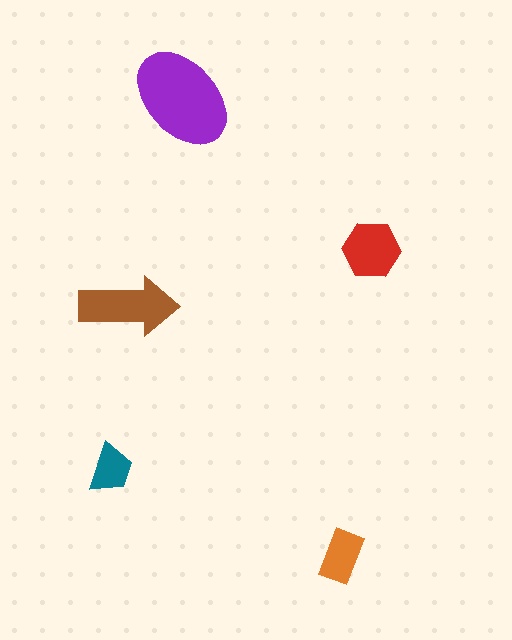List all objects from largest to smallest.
The purple ellipse, the brown arrow, the red hexagon, the orange rectangle, the teal trapezoid.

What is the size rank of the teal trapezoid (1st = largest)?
5th.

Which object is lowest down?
The orange rectangle is bottommost.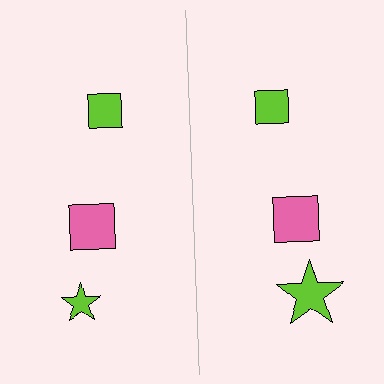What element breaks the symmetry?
The lime star on the right side has a different size than its mirror counterpart.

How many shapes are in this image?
There are 6 shapes in this image.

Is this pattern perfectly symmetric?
No, the pattern is not perfectly symmetric. The lime star on the right side has a different size than its mirror counterpart.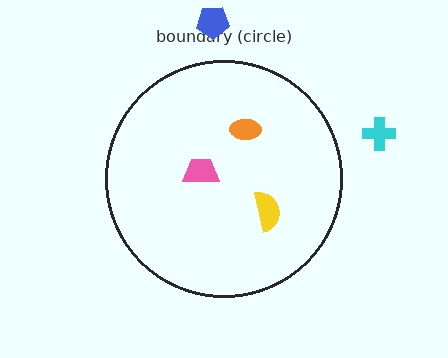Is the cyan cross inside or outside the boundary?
Outside.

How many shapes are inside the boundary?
3 inside, 2 outside.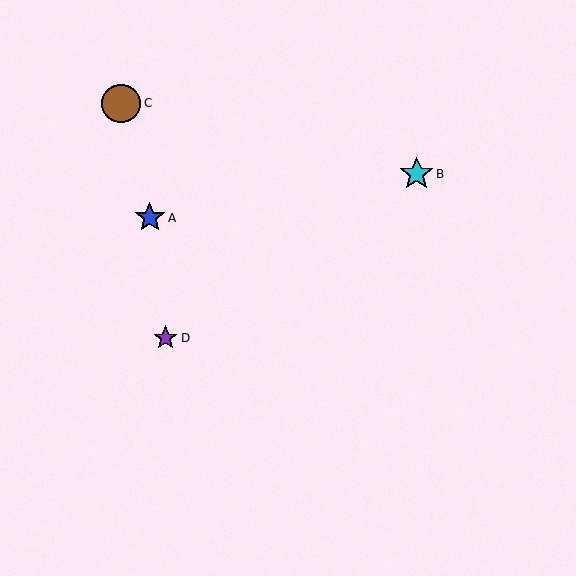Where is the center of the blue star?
The center of the blue star is at (150, 218).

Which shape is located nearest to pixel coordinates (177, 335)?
The purple star (labeled D) at (166, 338) is nearest to that location.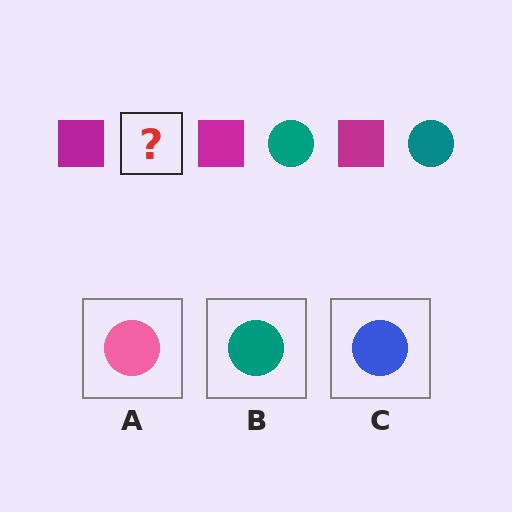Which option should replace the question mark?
Option B.